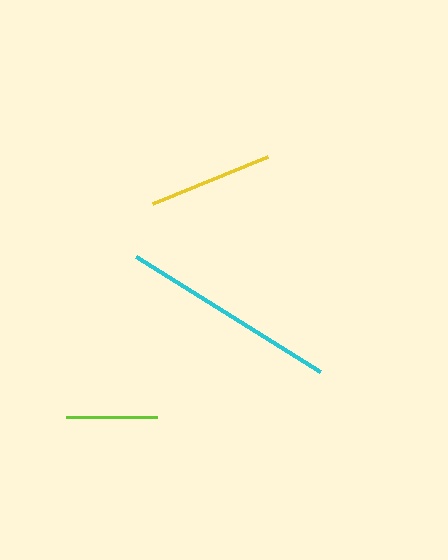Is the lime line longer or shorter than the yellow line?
The yellow line is longer than the lime line.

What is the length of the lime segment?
The lime segment is approximately 91 pixels long.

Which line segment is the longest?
The cyan line is the longest at approximately 217 pixels.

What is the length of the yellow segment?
The yellow segment is approximately 124 pixels long.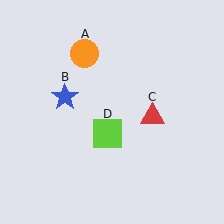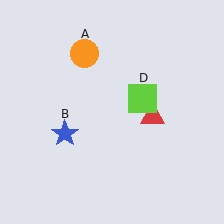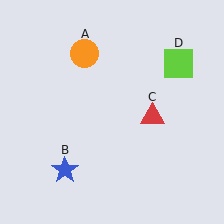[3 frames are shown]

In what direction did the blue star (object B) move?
The blue star (object B) moved down.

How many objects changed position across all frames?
2 objects changed position: blue star (object B), lime square (object D).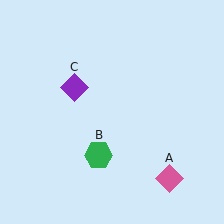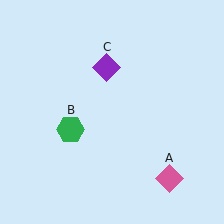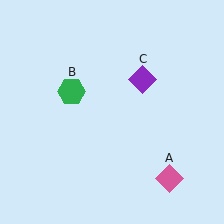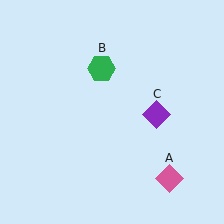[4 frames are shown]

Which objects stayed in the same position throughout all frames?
Pink diamond (object A) remained stationary.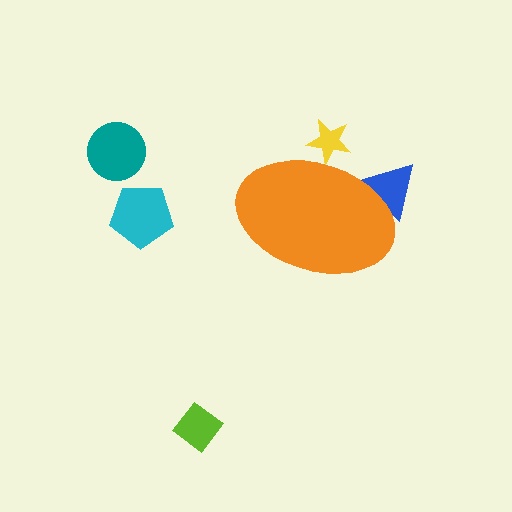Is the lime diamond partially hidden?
No, the lime diamond is fully visible.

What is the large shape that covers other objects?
An orange ellipse.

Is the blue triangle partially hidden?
Yes, the blue triangle is partially hidden behind the orange ellipse.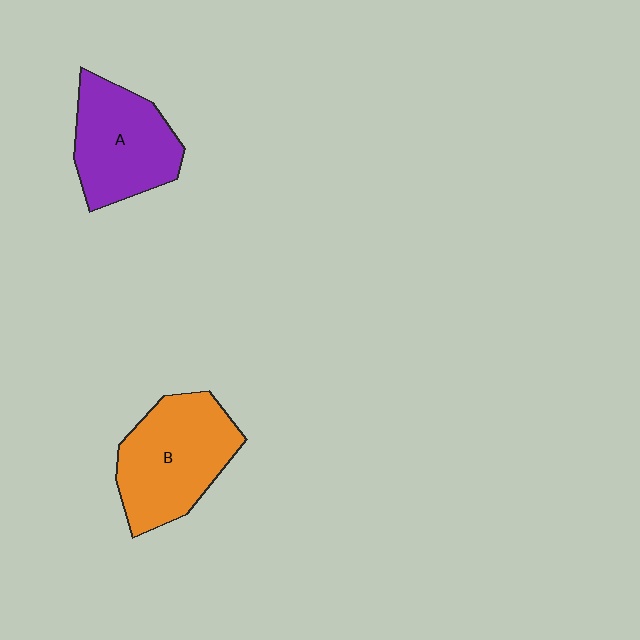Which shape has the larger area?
Shape B (orange).